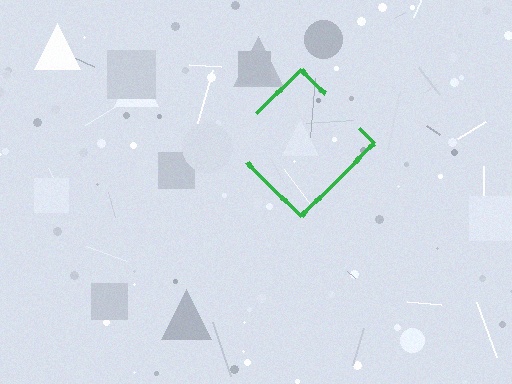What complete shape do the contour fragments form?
The contour fragments form a diamond.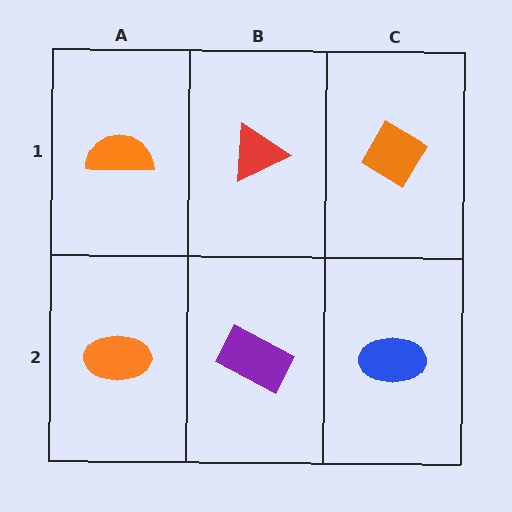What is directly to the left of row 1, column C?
A red triangle.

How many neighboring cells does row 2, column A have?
2.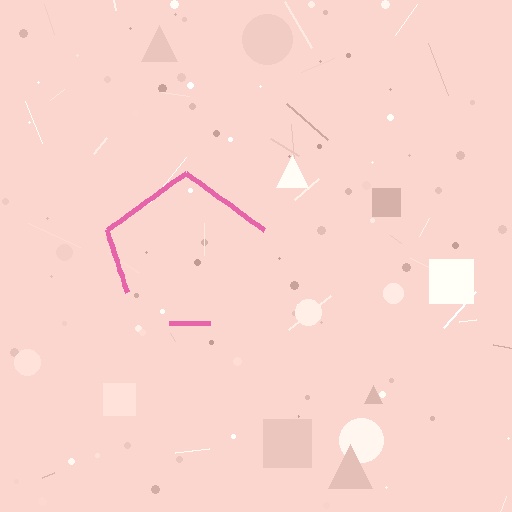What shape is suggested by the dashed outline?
The dashed outline suggests a pentagon.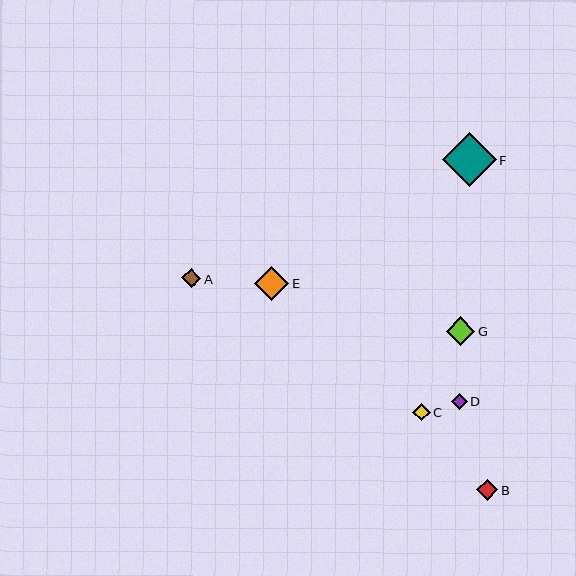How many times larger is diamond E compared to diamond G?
Diamond E is approximately 1.2 times the size of diamond G.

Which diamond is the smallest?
Diamond D is the smallest with a size of approximately 16 pixels.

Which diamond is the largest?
Diamond F is the largest with a size of approximately 54 pixels.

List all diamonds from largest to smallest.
From largest to smallest: F, E, G, B, A, C, D.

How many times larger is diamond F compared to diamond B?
Diamond F is approximately 2.5 times the size of diamond B.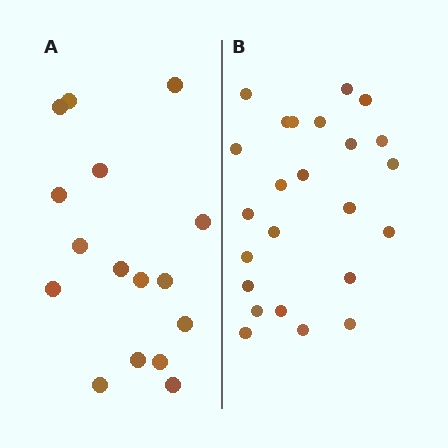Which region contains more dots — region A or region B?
Region B (the right region) has more dots.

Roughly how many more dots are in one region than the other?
Region B has roughly 8 or so more dots than region A.